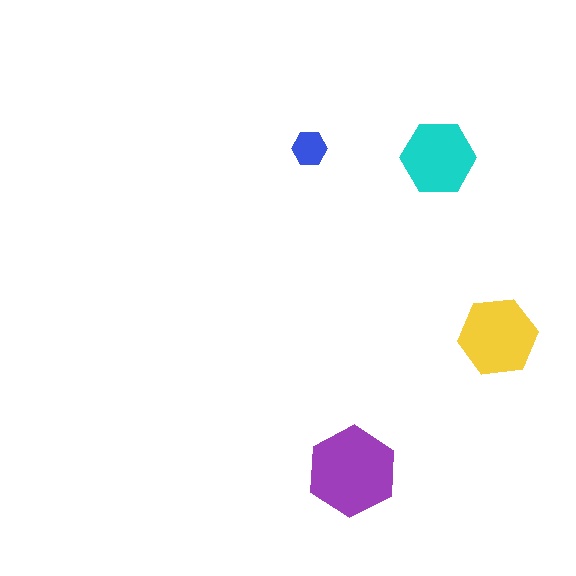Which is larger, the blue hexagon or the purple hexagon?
The purple one.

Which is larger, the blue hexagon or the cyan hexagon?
The cyan one.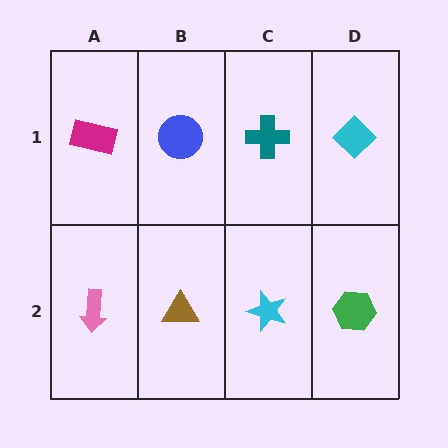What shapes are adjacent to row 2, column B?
A blue circle (row 1, column B), a pink arrow (row 2, column A), a cyan star (row 2, column C).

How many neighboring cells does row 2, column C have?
3.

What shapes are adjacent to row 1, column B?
A brown triangle (row 2, column B), a magenta rectangle (row 1, column A), a teal cross (row 1, column C).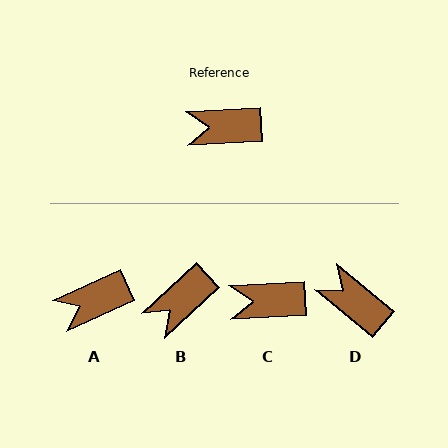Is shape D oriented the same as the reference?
No, it is off by about 43 degrees.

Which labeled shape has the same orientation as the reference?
C.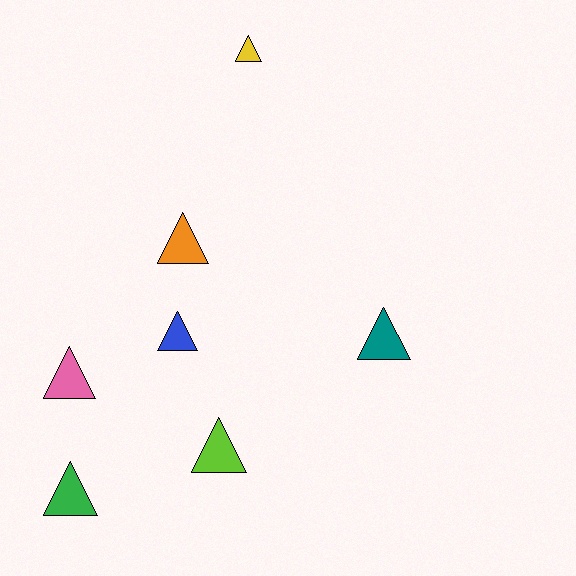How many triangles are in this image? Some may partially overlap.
There are 7 triangles.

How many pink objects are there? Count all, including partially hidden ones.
There is 1 pink object.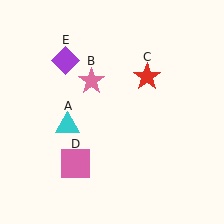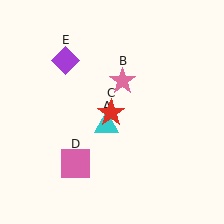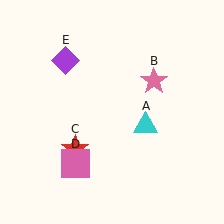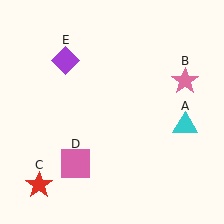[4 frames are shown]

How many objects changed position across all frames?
3 objects changed position: cyan triangle (object A), pink star (object B), red star (object C).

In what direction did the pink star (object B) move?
The pink star (object B) moved right.